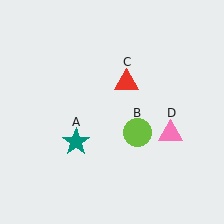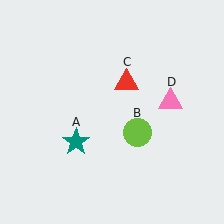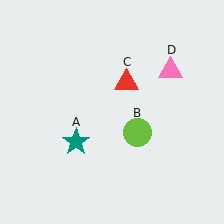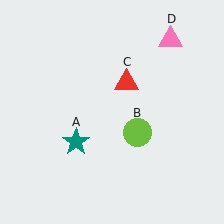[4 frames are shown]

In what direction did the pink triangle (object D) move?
The pink triangle (object D) moved up.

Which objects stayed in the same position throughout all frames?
Teal star (object A) and lime circle (object B) and red triangle (object C) remained stationary.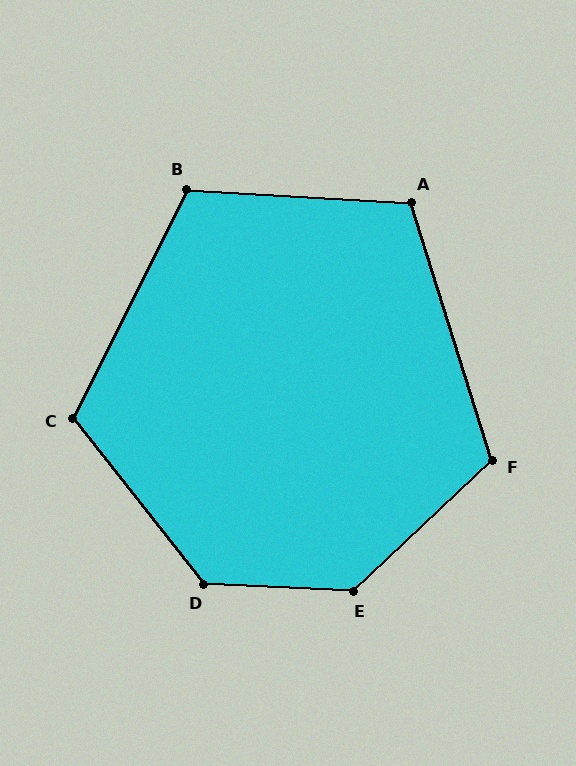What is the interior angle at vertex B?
Approximately 113 degrees (obtuse).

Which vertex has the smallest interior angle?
A, at approximately 111 degrees.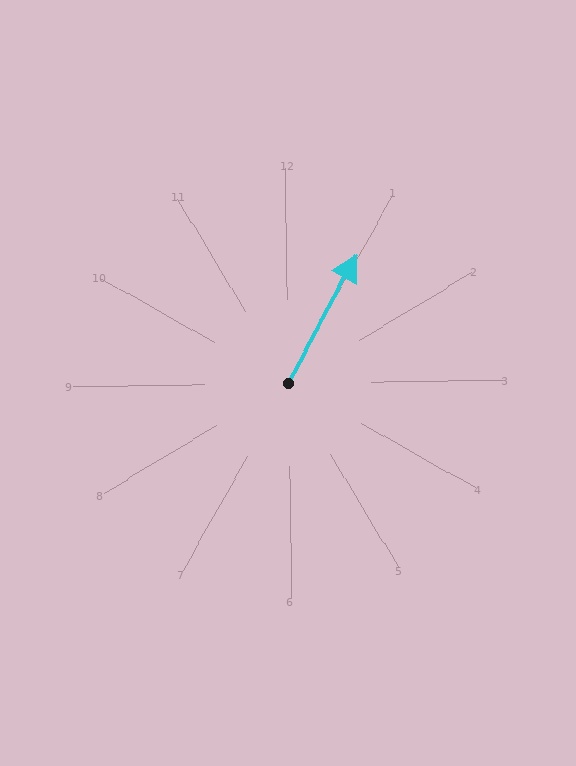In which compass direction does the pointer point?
Northeast.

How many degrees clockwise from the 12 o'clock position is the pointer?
Approximately 29 degrees.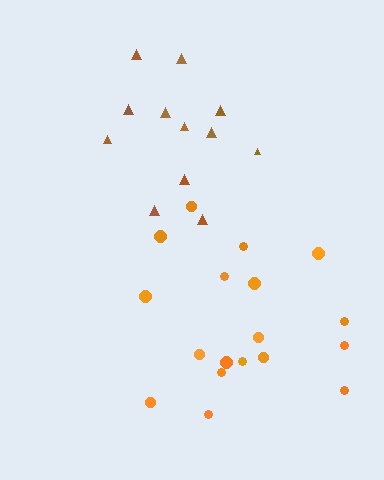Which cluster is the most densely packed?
Orange.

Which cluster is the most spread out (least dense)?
Brown.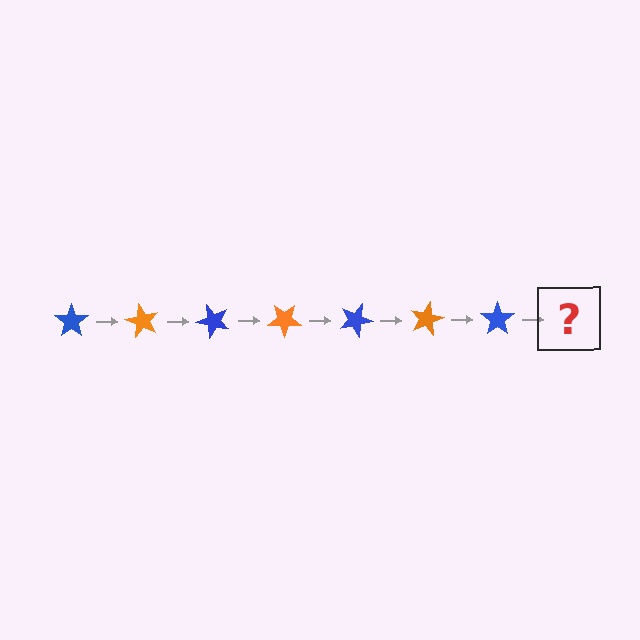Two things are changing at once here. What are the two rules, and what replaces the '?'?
The two rules are that it rotates 60 degrees each step and the color cycles through blue and orange. The '?' should be an orange star, rotated 420 degrees from the start.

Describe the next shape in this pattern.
It should be an orange star, rotated 420 degrees from the start.